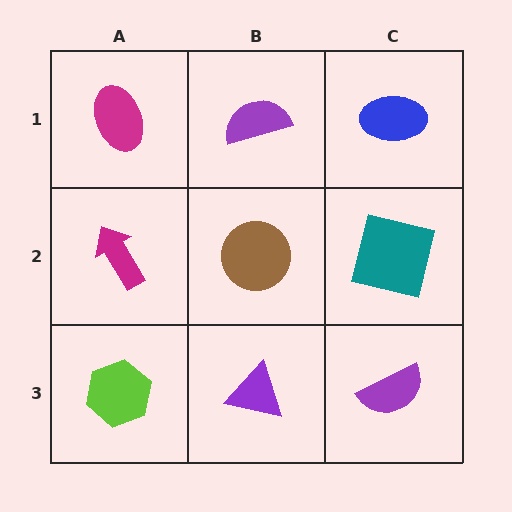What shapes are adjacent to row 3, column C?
A teal square (row 2, column C), a purple triangle (row 3, column B).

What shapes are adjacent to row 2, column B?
A purple semicircle (row 1, column B), a purple triangle (row 3, column B), a magenta arrow (row 2, column A), a teal square (row 2, column C).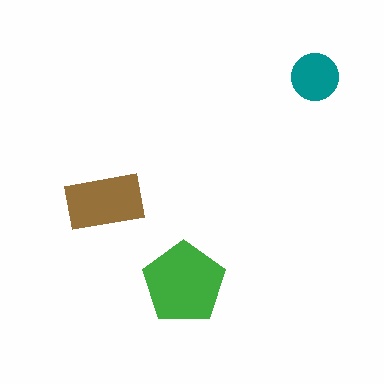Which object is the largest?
The green pentagon.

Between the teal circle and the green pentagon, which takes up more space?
The green pentagon.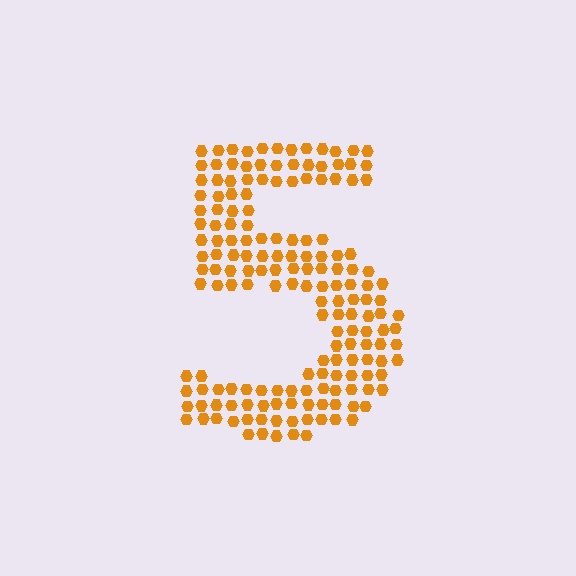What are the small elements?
The small elements are hexagons.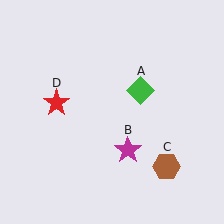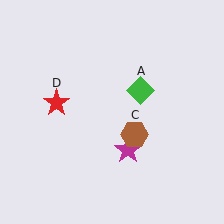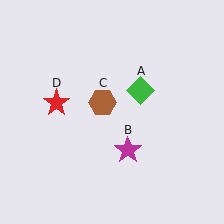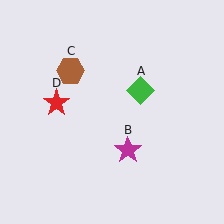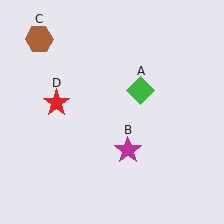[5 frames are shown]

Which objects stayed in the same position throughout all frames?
Green diamond (object A) and magenta star (object B) and red star (object D) remained stationary.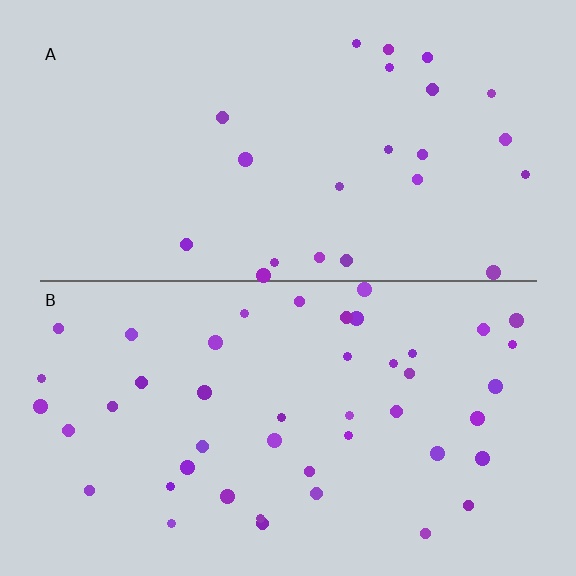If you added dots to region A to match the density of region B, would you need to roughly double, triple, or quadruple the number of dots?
Approximately double.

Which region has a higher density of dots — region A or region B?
B (the bottom).